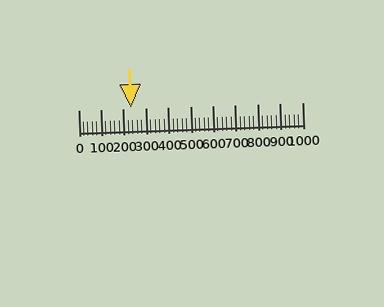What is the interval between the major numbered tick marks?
The major tick marks are spaced 100 units apart.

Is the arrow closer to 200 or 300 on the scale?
The arrow is closer to 200.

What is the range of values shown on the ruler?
The ruler shows values from 0 to 1000.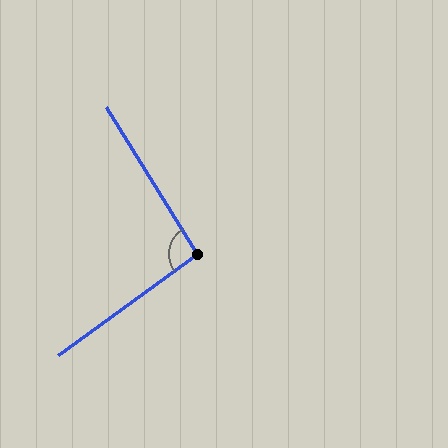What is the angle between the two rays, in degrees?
Approximately 94 degrees.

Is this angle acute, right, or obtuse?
It is approximately a right angle.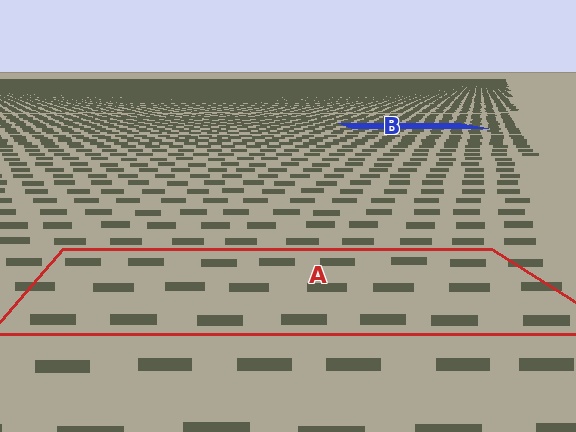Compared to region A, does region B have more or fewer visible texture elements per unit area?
Region B has more texture elements per unit area — they are packed more densely because it is farther away.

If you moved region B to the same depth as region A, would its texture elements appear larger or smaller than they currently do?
They would appear larger. At a closer depth, the same texture elements are projected at a bigger on-screen size.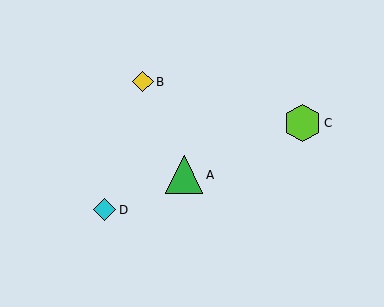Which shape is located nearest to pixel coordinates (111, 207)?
The cyan diamond (labeled D) at (104, 210) is nearest to that location.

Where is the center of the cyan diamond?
The center of the cyan diamond is at (104, 210).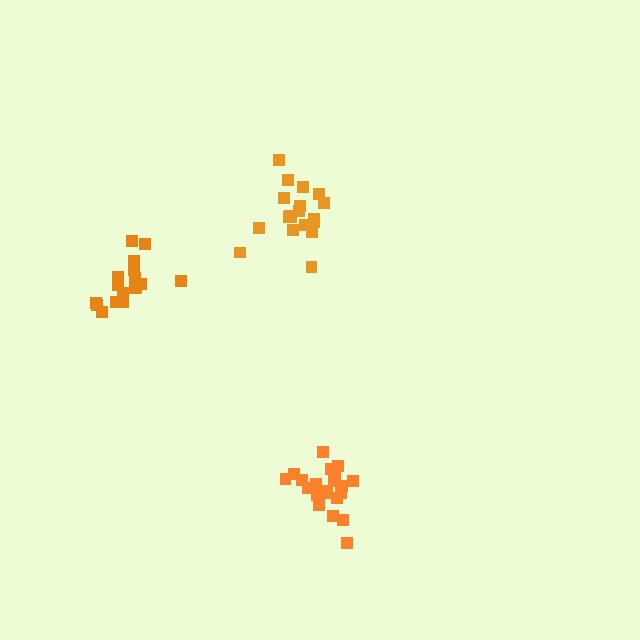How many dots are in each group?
Group 1: 19 dots, Group 2: 21 dots, Group 3: 17 dots (57 total).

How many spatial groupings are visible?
There are 3 spatial groupings.